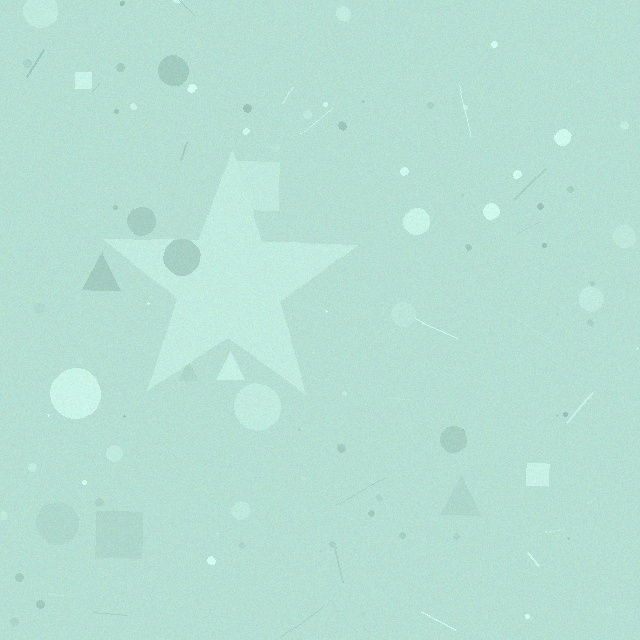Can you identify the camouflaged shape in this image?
The camouflaged shape is a star.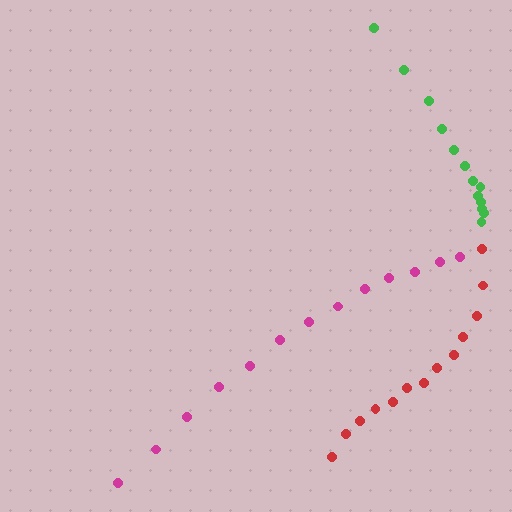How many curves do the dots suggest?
There are 3 distinct paths.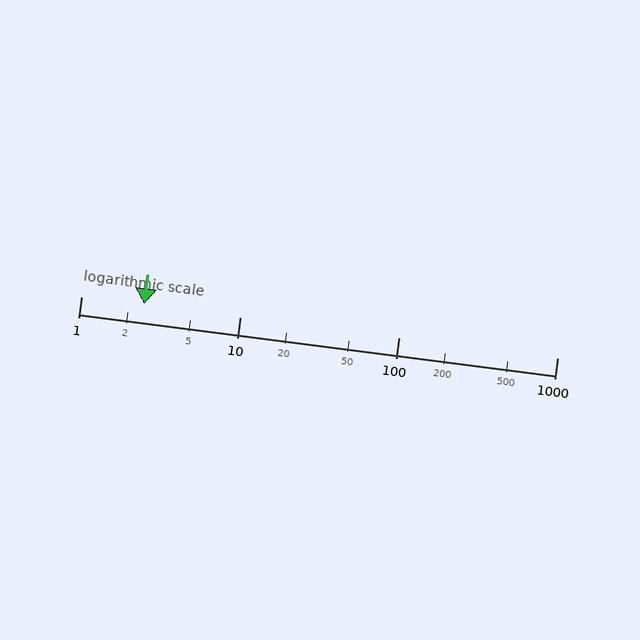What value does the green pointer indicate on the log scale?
The pointer indicates approximately 2.5.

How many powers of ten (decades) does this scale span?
The scale spans 3 decades, from 1 to 1000.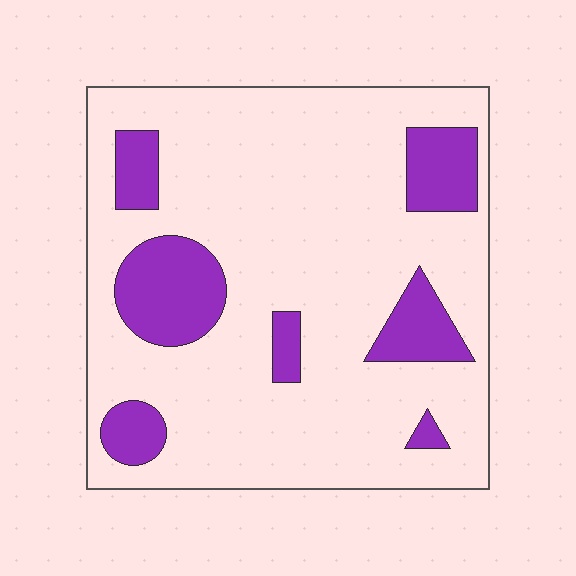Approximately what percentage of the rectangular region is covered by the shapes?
Approximately 20%.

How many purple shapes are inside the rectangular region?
7.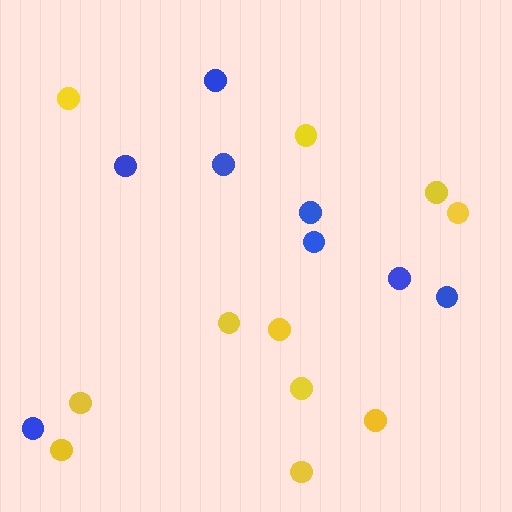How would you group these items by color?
There are 2 groups: one group of blue circles (8) and one group of yellow circles (11).